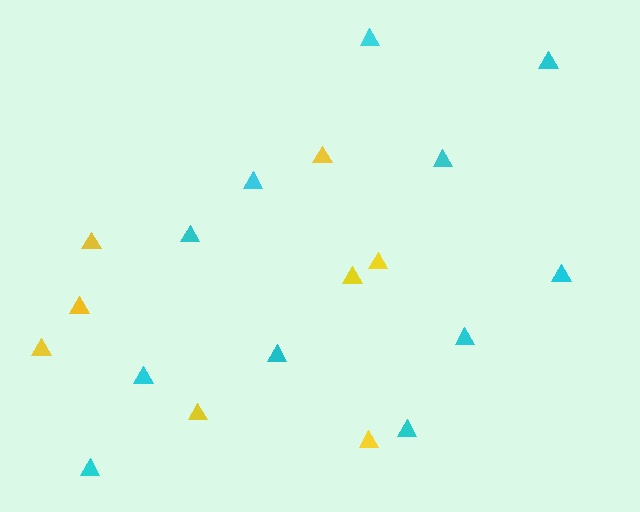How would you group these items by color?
There are 2 groups: one group of yellow triangles (8) and one group of cyan triangles (11).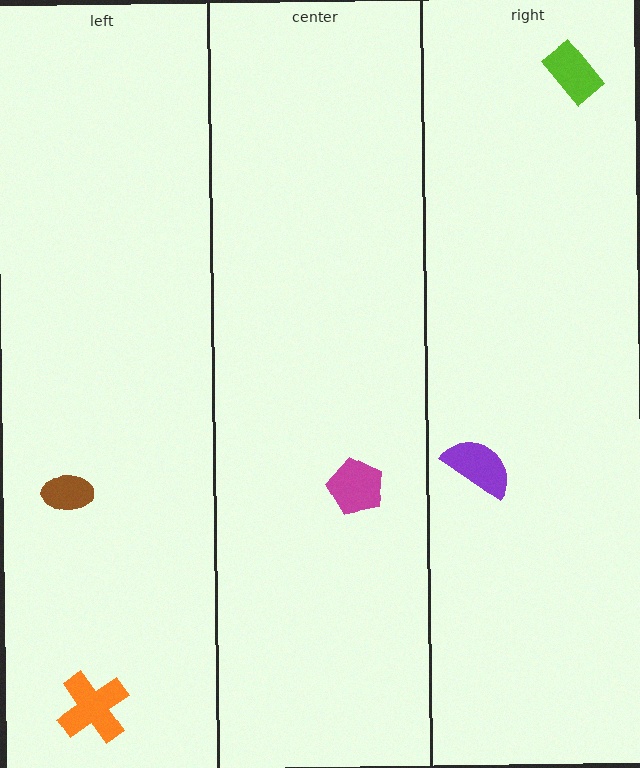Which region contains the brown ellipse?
The left region.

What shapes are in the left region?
The brown ellipse, the orange cross.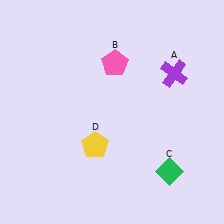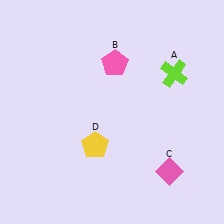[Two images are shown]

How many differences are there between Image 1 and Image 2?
There are 2 differences between the two images.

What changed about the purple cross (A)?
In Image 1, A is purple. In Image 2, it changed to lime.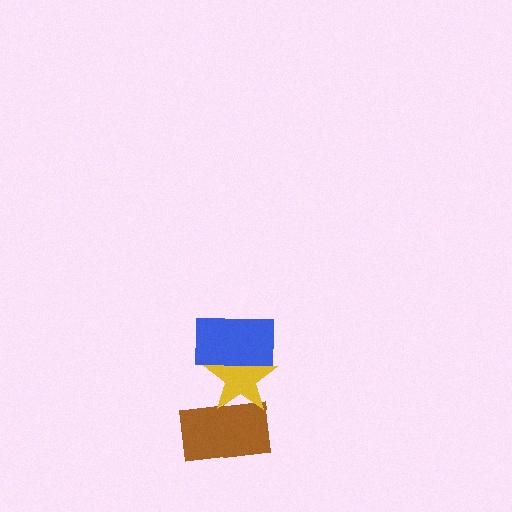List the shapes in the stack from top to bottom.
From top to bottom: the blue rectangle, the yellow star, the brown rectangle.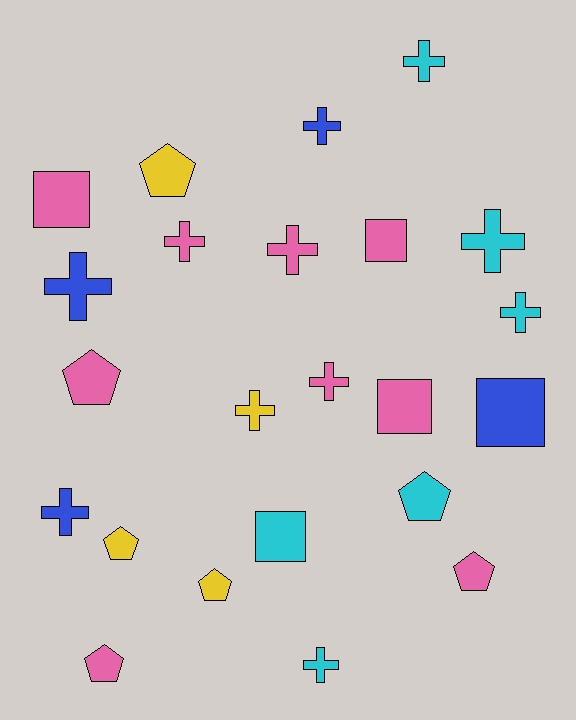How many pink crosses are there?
There are 3 pink crosses.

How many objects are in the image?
There are 23 objects.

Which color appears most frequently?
Pink, with 9 objects.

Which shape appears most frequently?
Cross, with 11 objects.